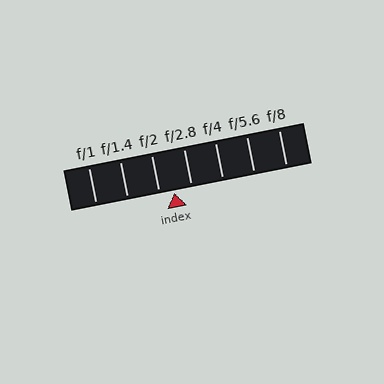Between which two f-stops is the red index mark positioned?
The index mark is between f/2 and f/2.8.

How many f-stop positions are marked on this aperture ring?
There are 7 f-stop positions marked.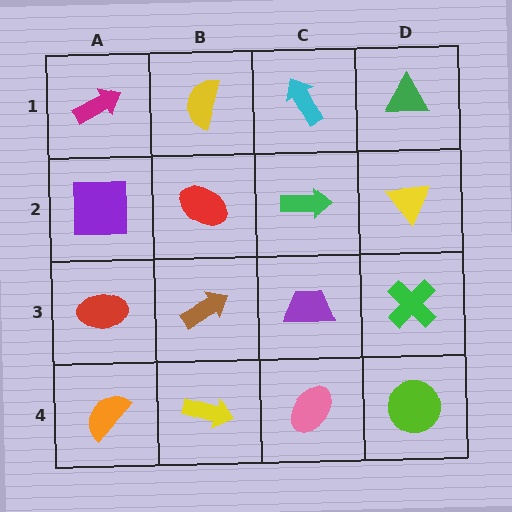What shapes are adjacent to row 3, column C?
A green arrow (row 2, column C), a pink ellipse (row 4, column C), a brown arrow (row 3, column B), a green cross (row 3, column D).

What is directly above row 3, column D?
A yellow triangle.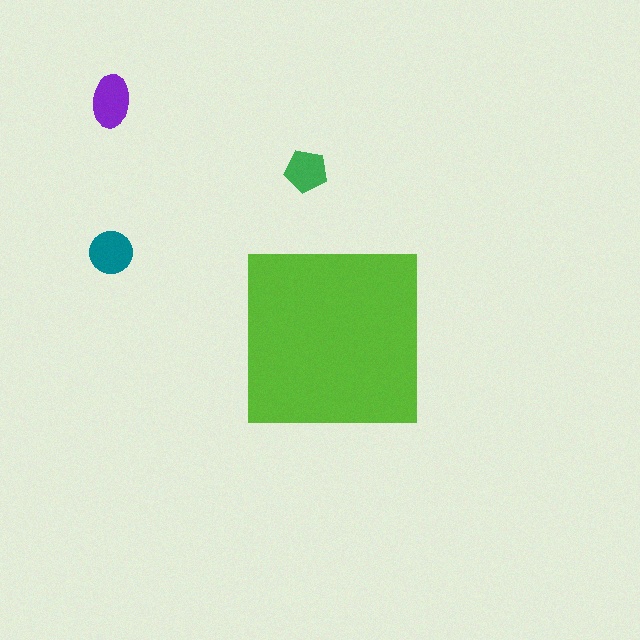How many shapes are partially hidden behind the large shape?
0 shapes are partially hidden.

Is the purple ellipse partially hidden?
No, the purple ellipse is fully visible.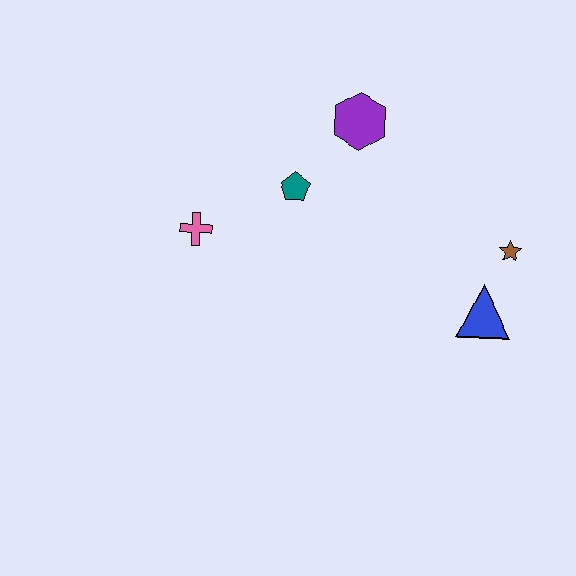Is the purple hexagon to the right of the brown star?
No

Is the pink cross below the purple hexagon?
Yes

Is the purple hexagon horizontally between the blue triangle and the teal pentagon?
Yes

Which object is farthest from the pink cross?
The brown star is farthest from the pink cross.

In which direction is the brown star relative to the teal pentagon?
The brown star is to the right of the teal pentagon.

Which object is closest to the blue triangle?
The brown star is closest to the blue triangle.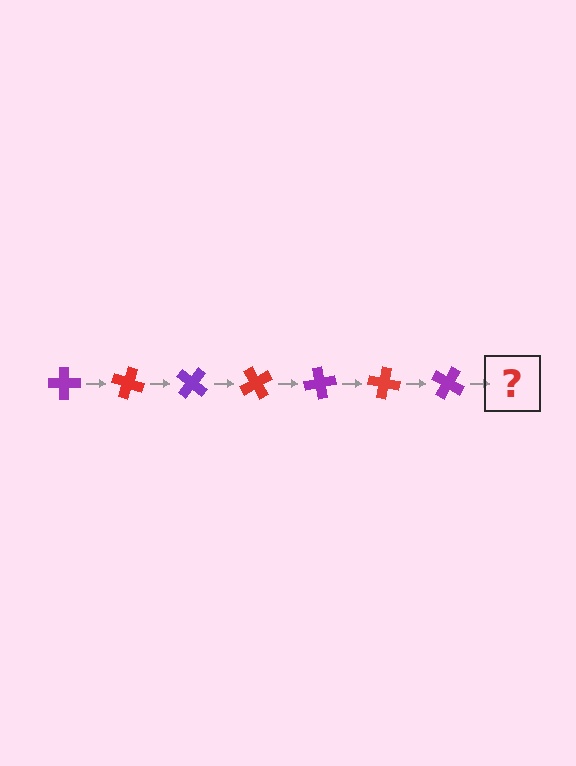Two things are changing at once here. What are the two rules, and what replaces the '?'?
The two rules are that it rotates 20 degrees each step and the color cycles through purple and red. The '?' should be a red cross, rotated 140 degrees from the start.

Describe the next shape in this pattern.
It should be a red cross, rotated 140 degrees from the start.